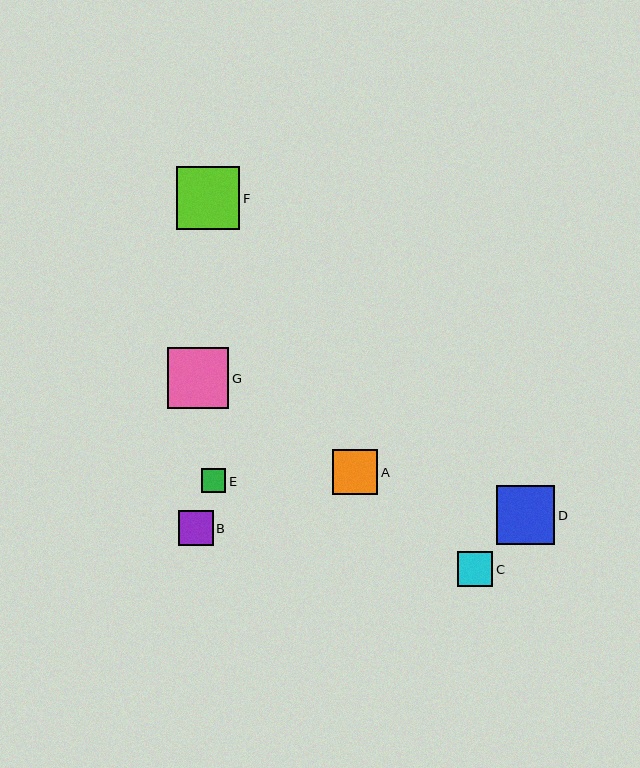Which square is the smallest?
Square E is the smallest with a size of approximately 24 pixels.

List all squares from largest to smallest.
From largest to smallest: F, G, D, A, C, B, E.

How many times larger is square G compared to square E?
Square G is approximately 2.6 times the size of square E.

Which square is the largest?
Square F is the largest with a size of approximately 63 pixels.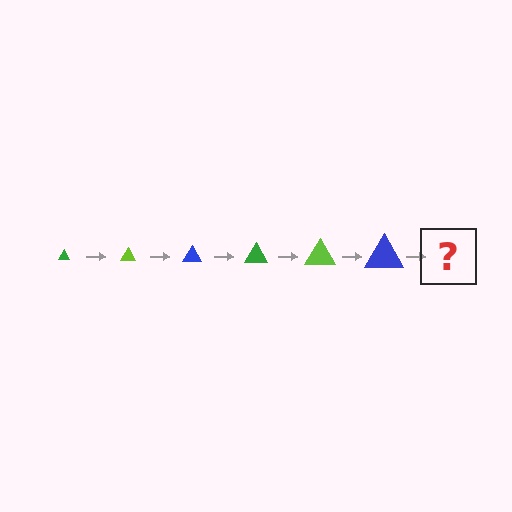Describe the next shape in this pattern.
It should be a green triangle, larger than the previous one.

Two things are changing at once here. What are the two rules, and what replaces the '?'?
The two rules are that the triangle grows larger each step and the color cycles through green, lime, and blue. The '?' should be a green triangle, larger than the previous one.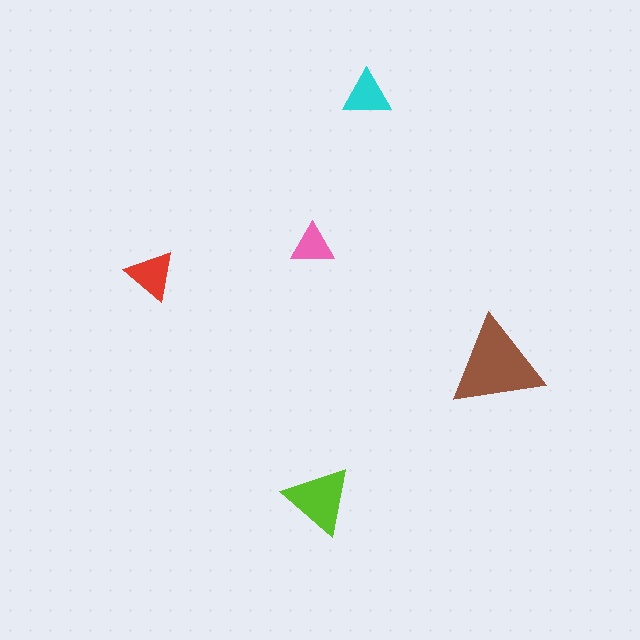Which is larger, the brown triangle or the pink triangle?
The brown one.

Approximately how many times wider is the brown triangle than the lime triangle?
About 1.5 times wider.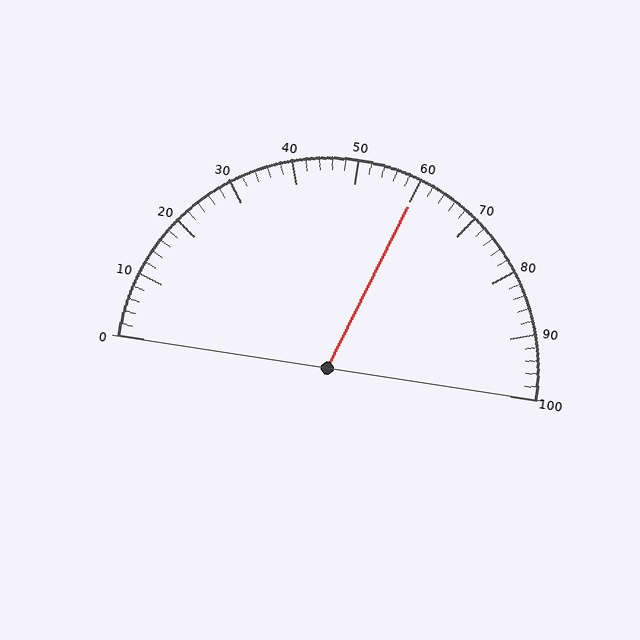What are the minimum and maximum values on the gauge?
The gauge ranges from 0 to 100.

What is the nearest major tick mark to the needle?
The nearest major tick mark is 60.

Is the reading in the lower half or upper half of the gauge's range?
The reading is in the upper half of the range (0 to 100).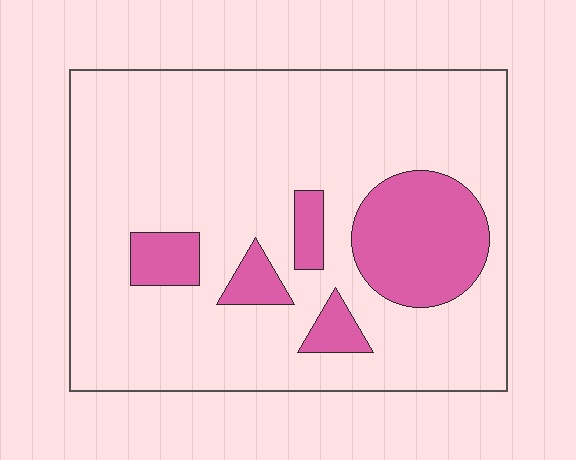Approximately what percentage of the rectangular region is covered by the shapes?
Approximately 20%.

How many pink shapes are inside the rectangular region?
5.